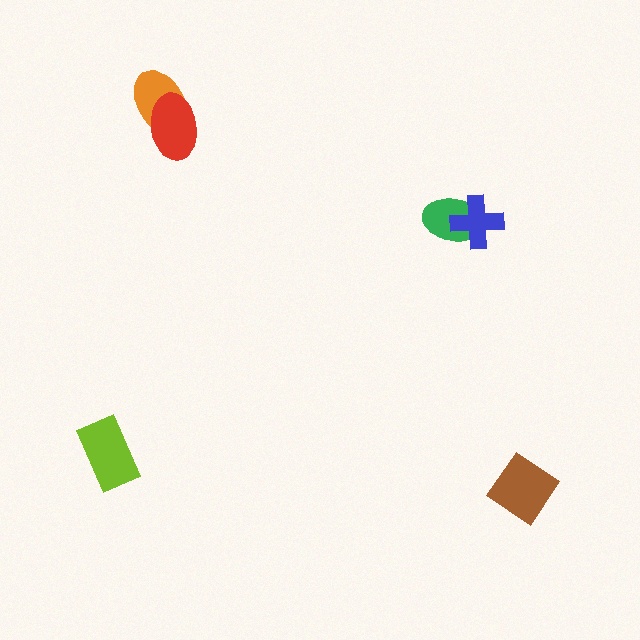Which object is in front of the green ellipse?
The blue cross is in front of the green ellipse.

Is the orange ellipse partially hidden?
Yes, it is partially covered by another shape.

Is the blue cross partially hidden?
No, no other shape covers it.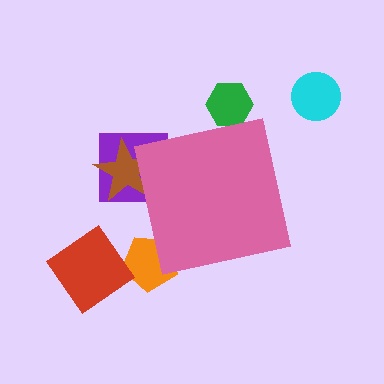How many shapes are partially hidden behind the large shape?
4 shapes are partially hidden.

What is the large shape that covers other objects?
A pink square.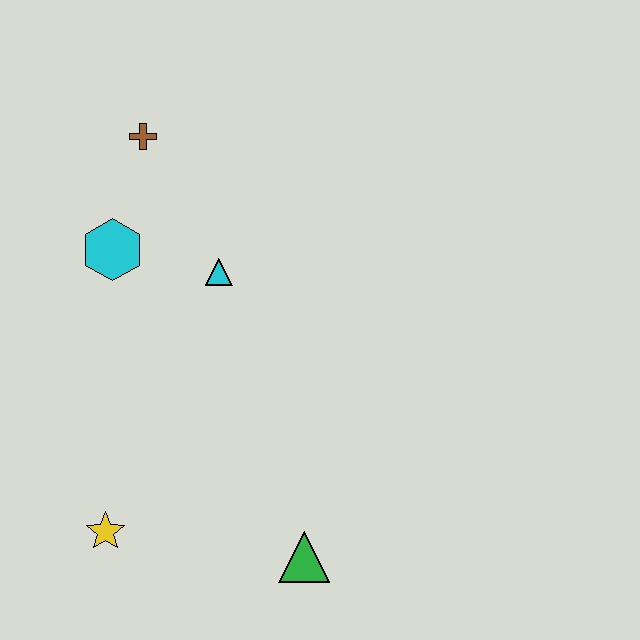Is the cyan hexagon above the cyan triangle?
Yes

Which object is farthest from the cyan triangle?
The green triangle is farthest from the cyan triangle.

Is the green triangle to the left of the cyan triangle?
No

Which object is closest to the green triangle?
The yellow star is closest to the green triangle.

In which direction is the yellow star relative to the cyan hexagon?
The yellow star is below the cyan hexagon.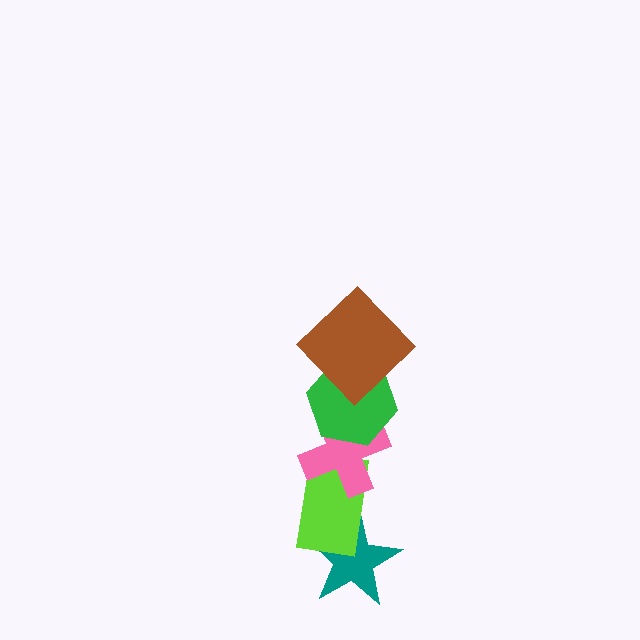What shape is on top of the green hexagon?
The brown diamond is on top of the green hexagon.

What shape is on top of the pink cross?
The green hexagon is on top of the pink cross.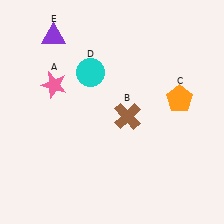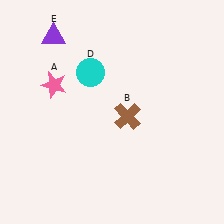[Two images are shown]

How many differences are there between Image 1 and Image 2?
There is 1 difference between the two images.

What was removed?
The orange pentagon (C) was removed in Image 2.